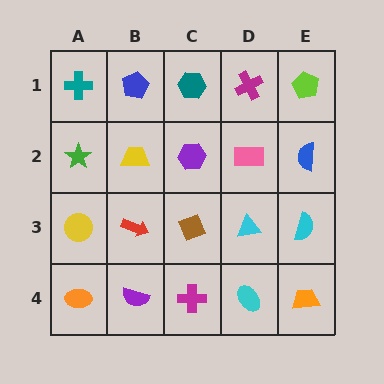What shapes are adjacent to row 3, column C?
A purple hexagon (row 2, column C), a magenta cross (row 4, column C), a red arrow (row 3, column B), a cyan triangle (row 3, column D).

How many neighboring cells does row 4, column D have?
3.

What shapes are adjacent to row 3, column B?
A yellow trapezoid (row 2, column B), a purple semicircle (row 4, column B), a yellow circle (row 3, column A), a brown diamond (row 3, column C).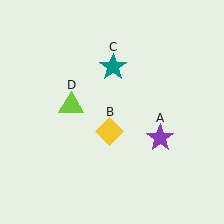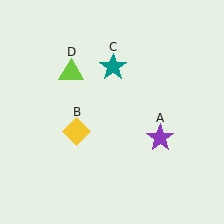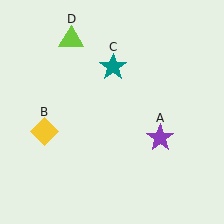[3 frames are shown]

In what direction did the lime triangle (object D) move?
The lime triangle (object D) moved up.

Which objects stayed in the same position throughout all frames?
Purple star (object A) and teal star (object C) remained stationary.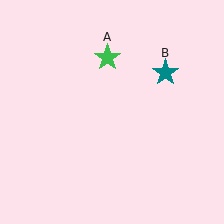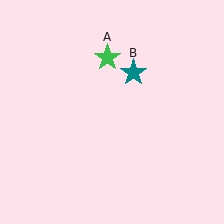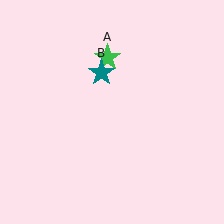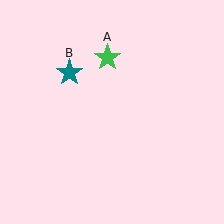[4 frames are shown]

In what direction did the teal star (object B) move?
The teal star (object B) moved left.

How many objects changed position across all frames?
1 object changed position: teal star (object B).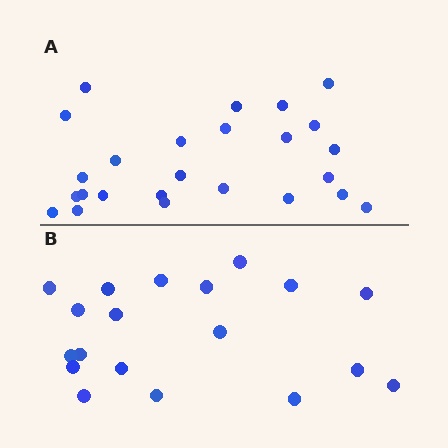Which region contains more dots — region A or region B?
Region A (the top region) has more dots.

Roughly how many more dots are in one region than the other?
Region A has about 6 more dots than region B.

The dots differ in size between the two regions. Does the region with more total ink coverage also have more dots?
No. Region B has more total ink coverage because its dots are larger, but region A actually contains more individual dots. Total area can be misleading — the number of items is what matters here.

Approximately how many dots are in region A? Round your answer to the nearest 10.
About 20 dots. (The exact count is 25, which rounds to 20.)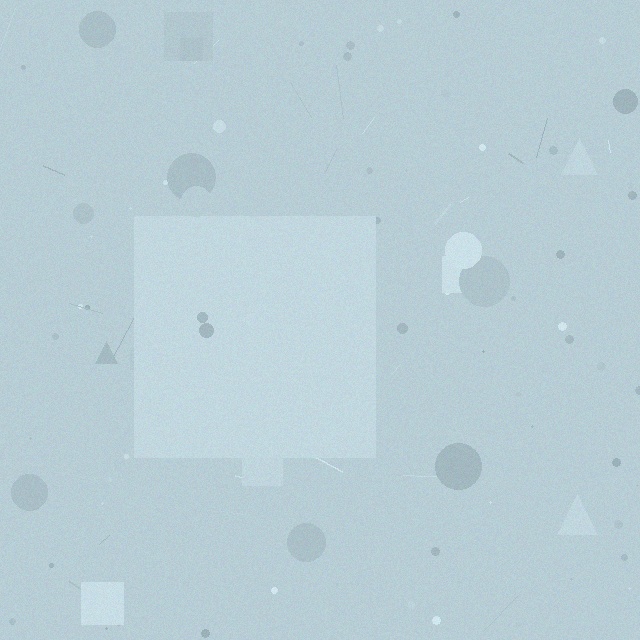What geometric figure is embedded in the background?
A square is embedded in the background.